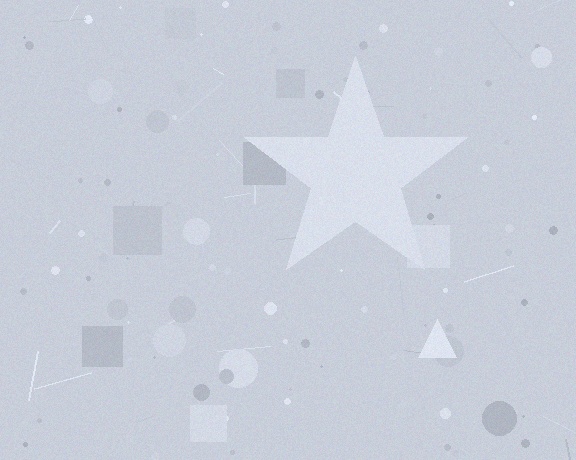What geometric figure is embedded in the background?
A star is embedded in the background.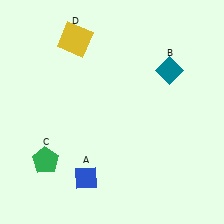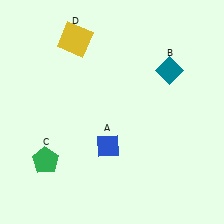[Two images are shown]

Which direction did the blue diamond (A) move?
The blue diamond (A) moved up.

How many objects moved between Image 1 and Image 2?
1 object moved between the two images.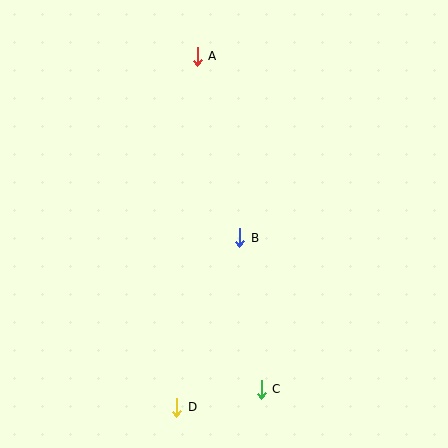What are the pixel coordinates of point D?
Point D is at (177, 407).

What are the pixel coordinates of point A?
Point A is at (197, 56).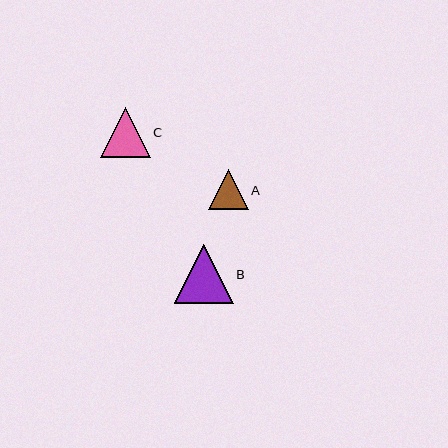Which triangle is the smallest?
Triangle A is the smallest with a size of approximately 40 pixels.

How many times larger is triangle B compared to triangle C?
Triangle B is approximately 1.2 times the size of triangle C.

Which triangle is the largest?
Triangle B is the largest with a size of approximately 59 pixels.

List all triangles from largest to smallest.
From largest to smallest: B, C, A.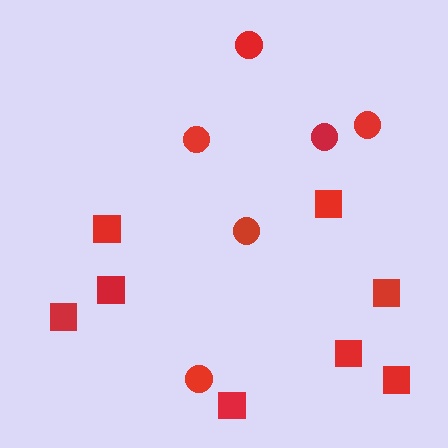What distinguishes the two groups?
There are 2 groups: one group of circles (6) and one group of squares (8).